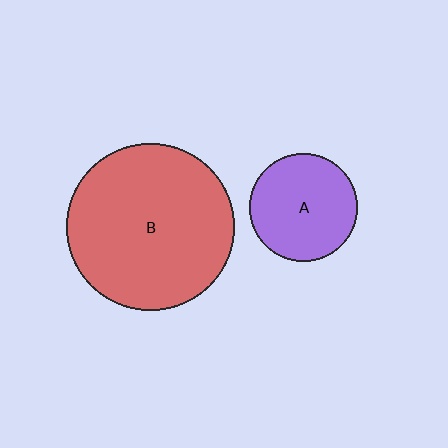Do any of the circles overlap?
No, none of the circles overlap.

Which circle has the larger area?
Circle B (red).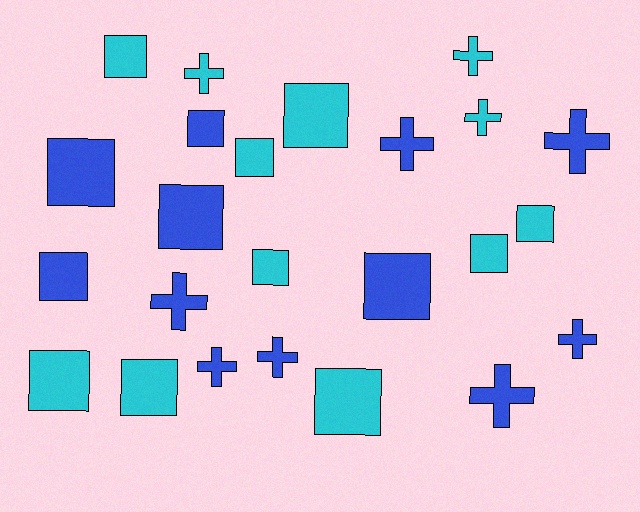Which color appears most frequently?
Cyan, with 12 objects.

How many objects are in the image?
There are 24 objects.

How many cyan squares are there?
There are 9 cyan squares.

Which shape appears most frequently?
Square, with 14 objects.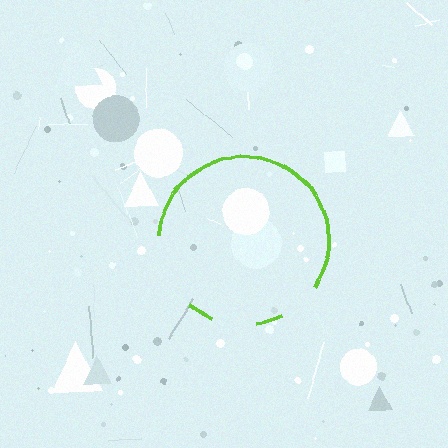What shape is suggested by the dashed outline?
The dashed outline suggests a circle.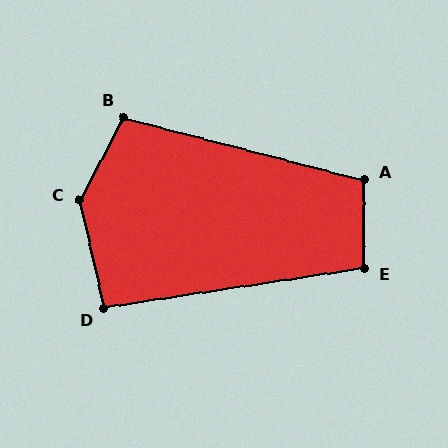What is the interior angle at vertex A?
Approximately 105 degrees (obtuse).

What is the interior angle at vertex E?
Approximately 99 degrees (obtuse).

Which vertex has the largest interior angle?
C, at approximately 139 degrees.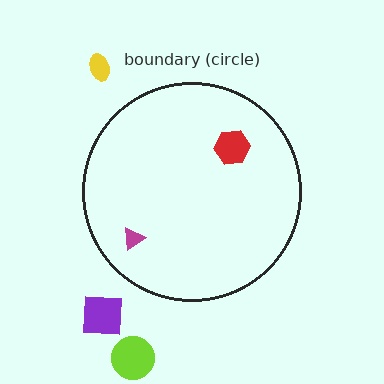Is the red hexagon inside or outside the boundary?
Inside.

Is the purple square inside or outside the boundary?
Outside.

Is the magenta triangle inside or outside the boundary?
Inside.